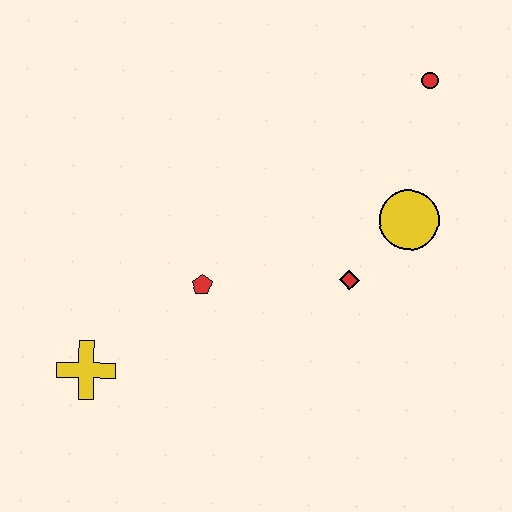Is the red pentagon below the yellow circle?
Yes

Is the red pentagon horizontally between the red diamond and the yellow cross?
Yes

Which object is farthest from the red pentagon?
The red circle is farthest from the red pentagon.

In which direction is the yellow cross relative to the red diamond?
The yellow cross is to the left of the red diamond.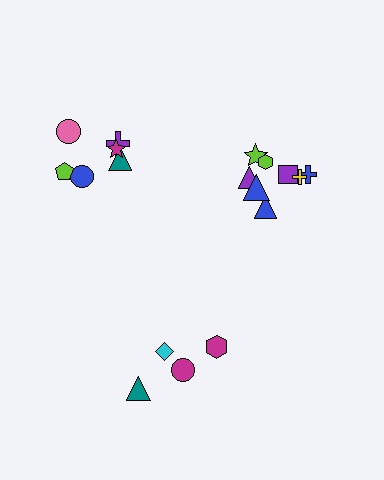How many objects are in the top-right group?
There are 8 objects.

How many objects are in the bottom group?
There are 4 objects.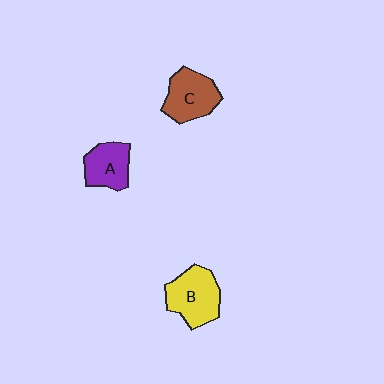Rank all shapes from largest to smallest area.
From largest to smallest: B (yellow), C (brown), A (purple).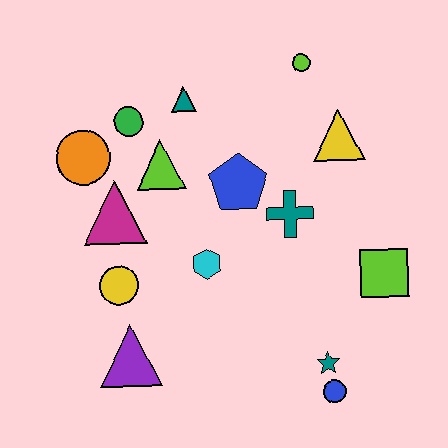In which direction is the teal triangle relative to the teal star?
The teal triangle is above the teal star.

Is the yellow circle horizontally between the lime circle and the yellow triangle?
No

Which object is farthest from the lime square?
The orange circle is farthest from the lime square.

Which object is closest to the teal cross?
The blue pentagon is closest to the teal cross.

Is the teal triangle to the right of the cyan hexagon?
No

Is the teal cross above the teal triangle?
No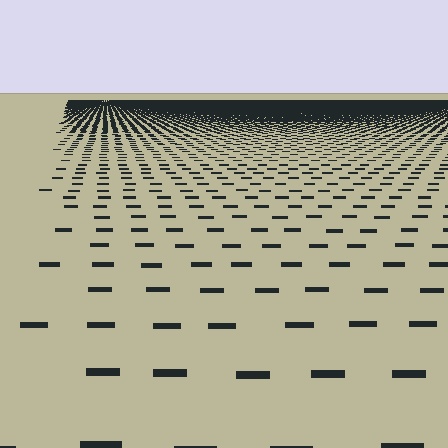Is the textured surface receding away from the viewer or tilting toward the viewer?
The surface is receding away from the viewer. Texture elements get smaller and denser toward the top.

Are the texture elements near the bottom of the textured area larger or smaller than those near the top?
Larger. Near the bottom, elements are closer to the viewer and appear at a bigger on-screen size.